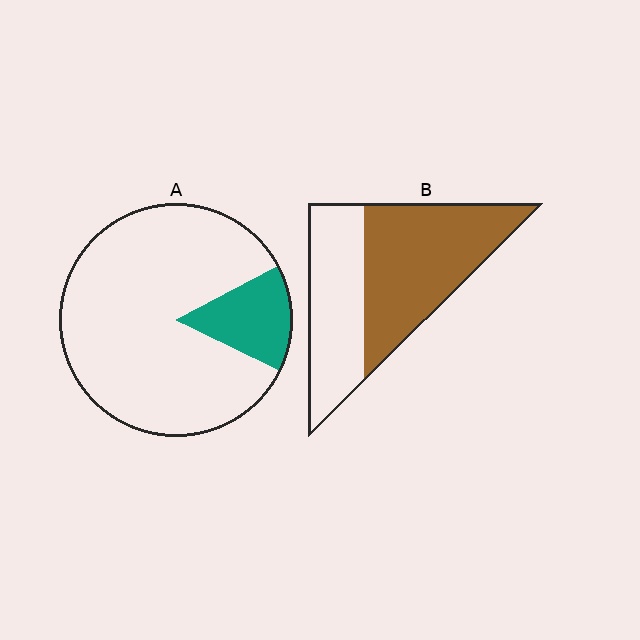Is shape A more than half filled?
No.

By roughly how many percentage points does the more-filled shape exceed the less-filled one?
By roughly 45 percentage points (B over A).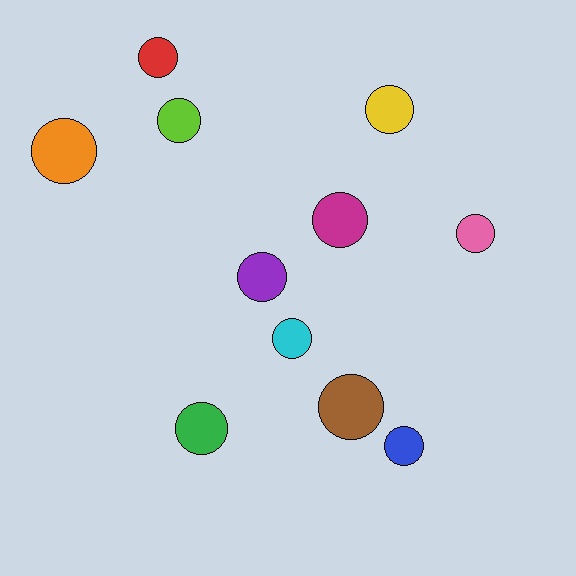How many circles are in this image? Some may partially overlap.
There are 11 circles.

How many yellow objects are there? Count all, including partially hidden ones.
There is 1 yellow object.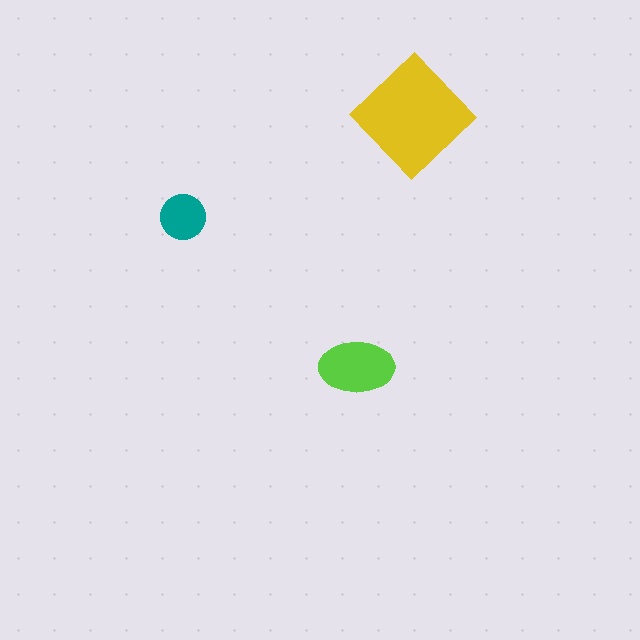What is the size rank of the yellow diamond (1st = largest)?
1st.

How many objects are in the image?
There are 3 objects in the image.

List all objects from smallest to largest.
The teal circle, the lime ellipse, the yellow diamond.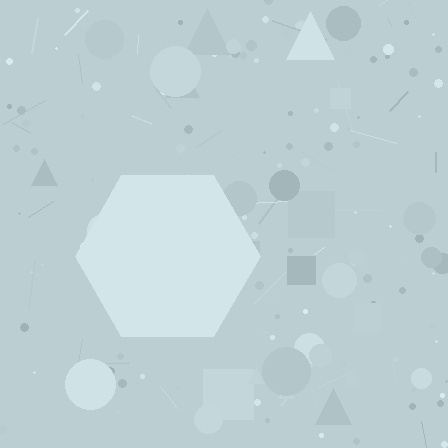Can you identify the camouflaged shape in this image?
The camouflaged shape is a hexagon.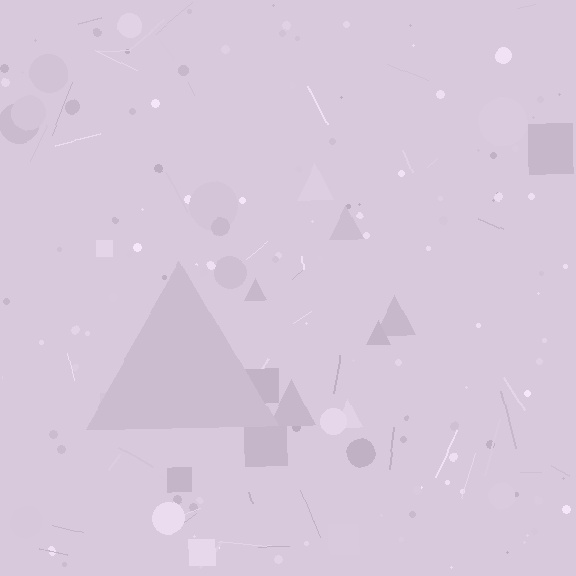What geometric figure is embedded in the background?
A triangle is embedded in the background.